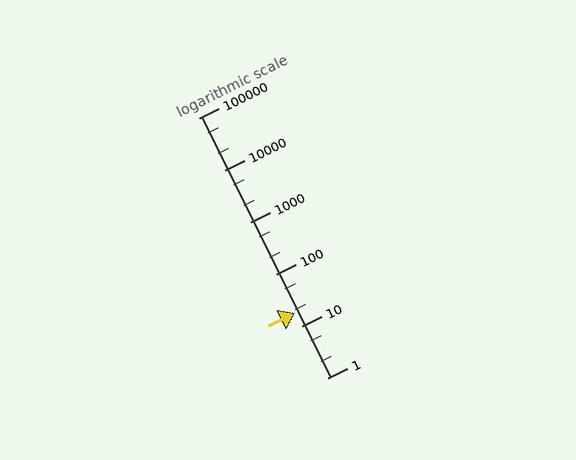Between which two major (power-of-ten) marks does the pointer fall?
The pointer is between 10 and 100.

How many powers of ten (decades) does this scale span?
The scale spans 5 decades, from 1 to 100000.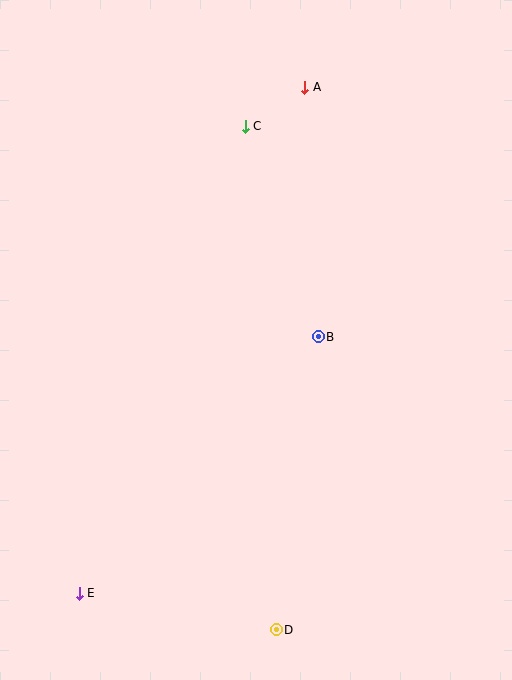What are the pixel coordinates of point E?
Point E is at (79, 593).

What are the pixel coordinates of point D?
Point D is at (276, 630).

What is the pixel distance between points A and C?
The distance between A and C is 71 pixels.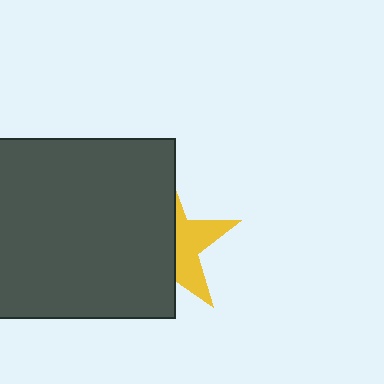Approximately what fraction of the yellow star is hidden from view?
Roughly 61% of the yellow star is hidden behind the dark gray square.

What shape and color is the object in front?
The object in front is a dark gray square.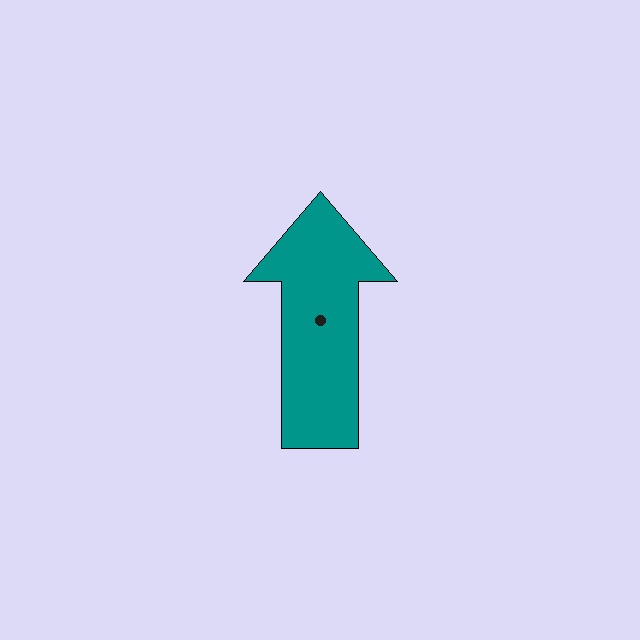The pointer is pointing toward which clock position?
Roughly 12 o'clock.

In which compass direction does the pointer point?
North.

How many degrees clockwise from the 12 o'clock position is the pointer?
Approximately 0 degrees.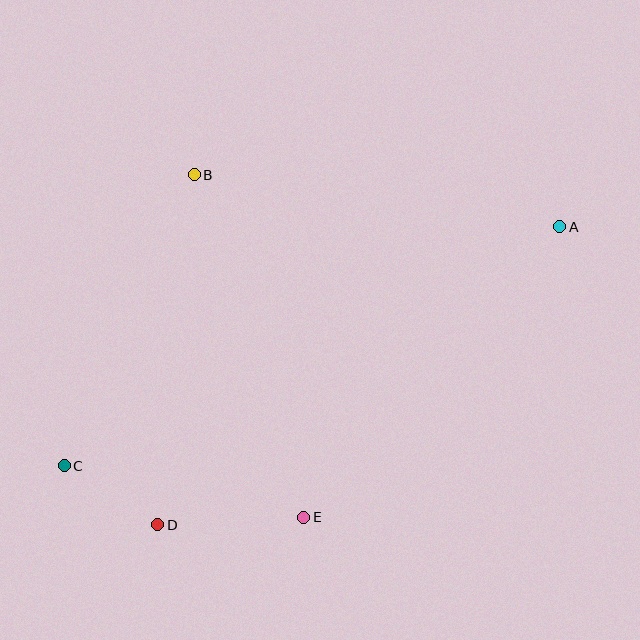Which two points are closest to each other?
Points C and D are closest to each other.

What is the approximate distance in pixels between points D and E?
The distance between D and E is approximately 146 pixels.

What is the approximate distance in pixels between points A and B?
The distance between A and B is approximately 369 pixels.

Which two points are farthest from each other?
Points A and C are farthest from each other.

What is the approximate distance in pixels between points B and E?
The distance between B and E is approximately 360 pixels.